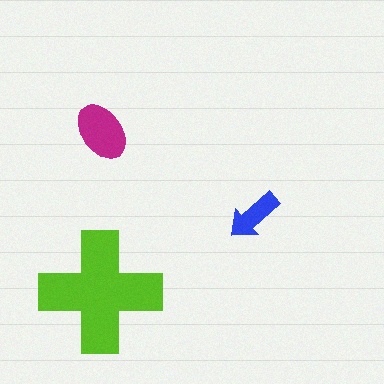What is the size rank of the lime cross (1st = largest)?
1st.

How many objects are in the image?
There are 3 objects in the image.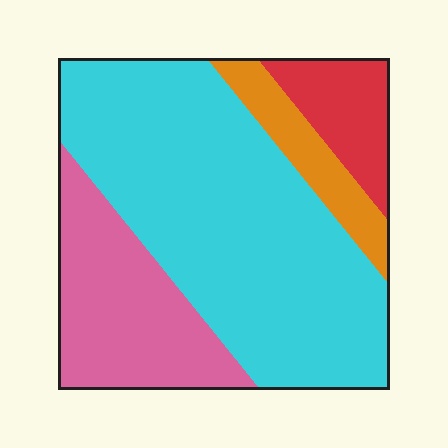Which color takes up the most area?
Cyan, at roughly 60%.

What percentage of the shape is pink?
Pink takes up between a sixth and a third of the shape.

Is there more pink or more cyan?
Cyan.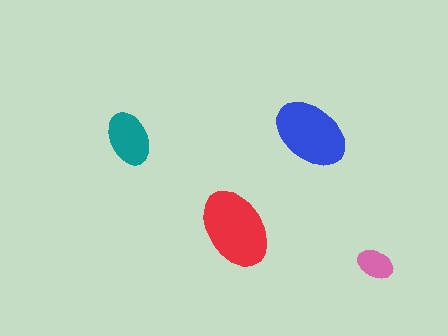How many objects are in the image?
There are 4 objects in the image.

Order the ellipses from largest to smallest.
the red one, the blue one, the teal one, the pink one.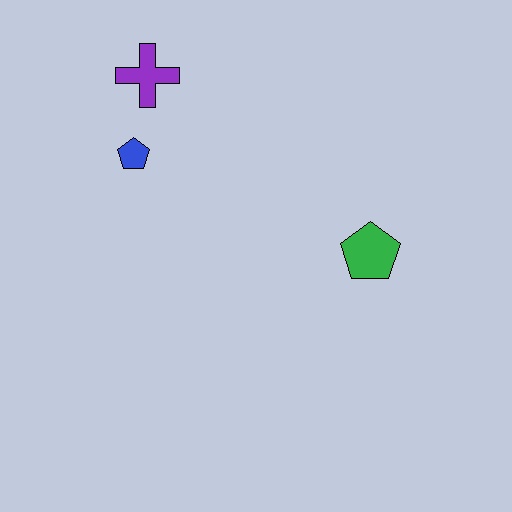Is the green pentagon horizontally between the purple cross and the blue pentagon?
No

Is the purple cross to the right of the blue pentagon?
Yes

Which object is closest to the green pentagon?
The blue pentagon is closest to the green pentagon.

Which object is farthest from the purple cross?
The green pentagon is farthest from the purple cross.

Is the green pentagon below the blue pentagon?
Yes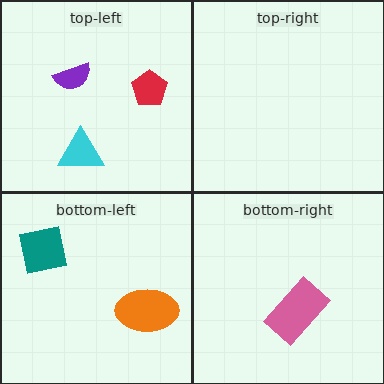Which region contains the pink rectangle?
The bottom-right region.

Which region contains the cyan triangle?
The top-left region.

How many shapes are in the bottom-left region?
2.